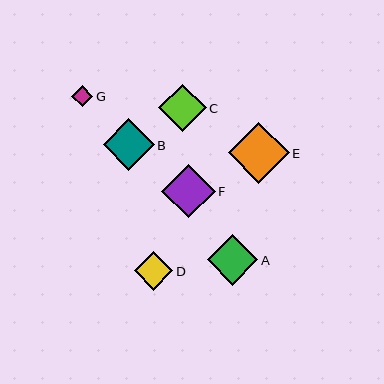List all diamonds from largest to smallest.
From largest to smallest: E, F, B, A, C, D, G.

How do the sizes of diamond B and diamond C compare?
Diamond B and diamond C are approximately the same size.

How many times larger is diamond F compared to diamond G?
Diamond F is approximately 2.5 times the size of diamond G.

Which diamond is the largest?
Diamond E is the largest with a size of approximately 61 pixels.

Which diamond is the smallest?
Diamond G is the smallest with a size of approximately 21 pixels.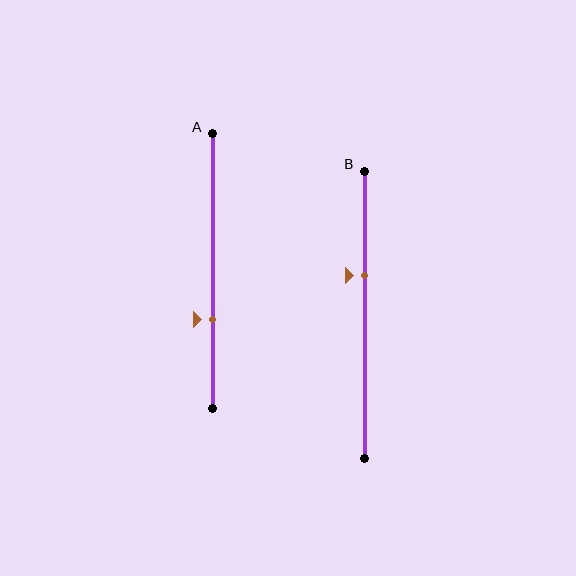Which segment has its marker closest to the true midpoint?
Segment B has its marker closest to the true midpoint.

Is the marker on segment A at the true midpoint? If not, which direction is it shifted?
No, the marker on segment A is shifted downward by about 18% of the segment length.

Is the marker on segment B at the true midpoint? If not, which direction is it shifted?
No, the marker on segment B is shifted upward by about 14% of the segment length.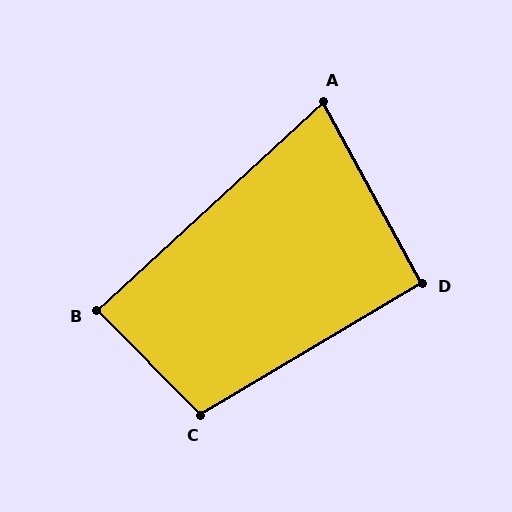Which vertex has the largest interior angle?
C, at approximately 104 degrees.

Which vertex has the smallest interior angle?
A, at approximately 76 degrees.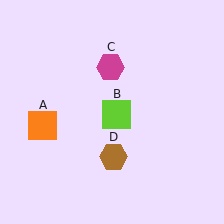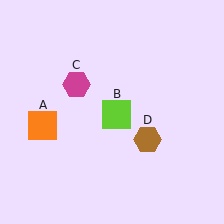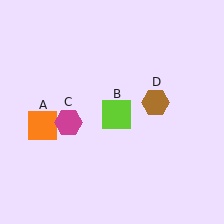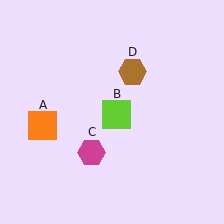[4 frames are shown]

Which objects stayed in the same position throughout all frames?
Orange square (object A) and lime square (object B) remained stationary.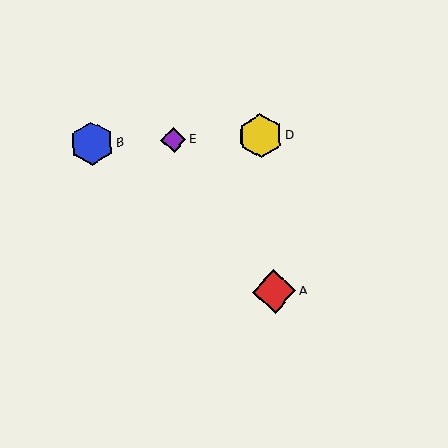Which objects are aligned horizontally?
Objects B, C, D, E are aligned horizontally.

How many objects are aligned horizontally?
4 objects (B, C, D, E) are aligned horizontally.